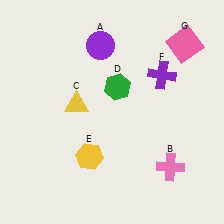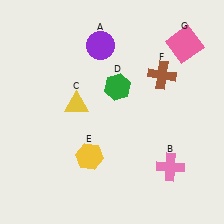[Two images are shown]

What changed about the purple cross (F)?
In Image 1, F is purple. In Image 2, it changed to brown.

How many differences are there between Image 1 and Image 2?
There is 1 difference between the two images.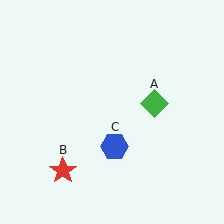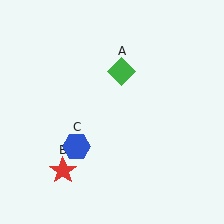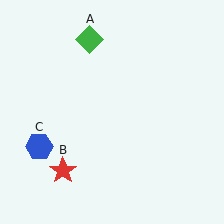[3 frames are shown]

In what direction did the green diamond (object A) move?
The green diamond (object A) moved up and to the left.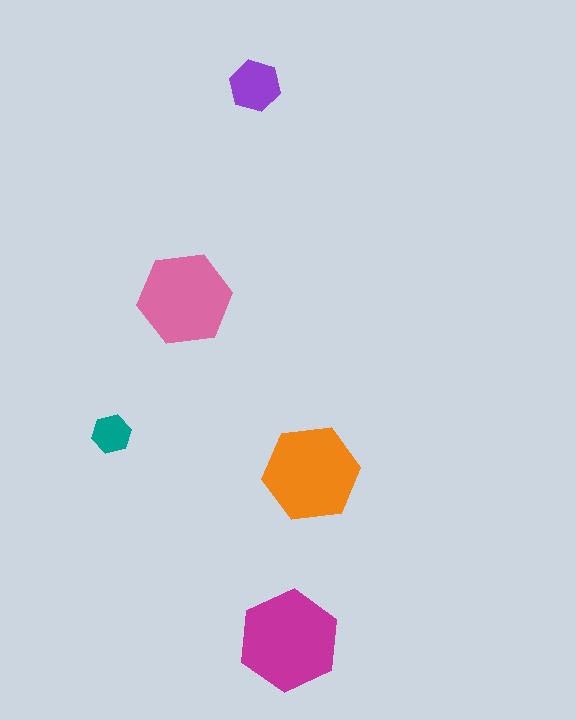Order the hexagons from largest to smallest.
the magenta one, the orange one, the pink one, the purple one, the teal one.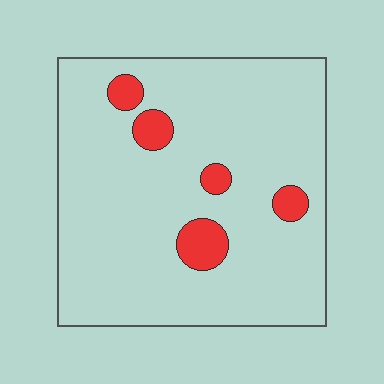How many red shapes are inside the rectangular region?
5.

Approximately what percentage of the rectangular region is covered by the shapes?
Approximately 10%.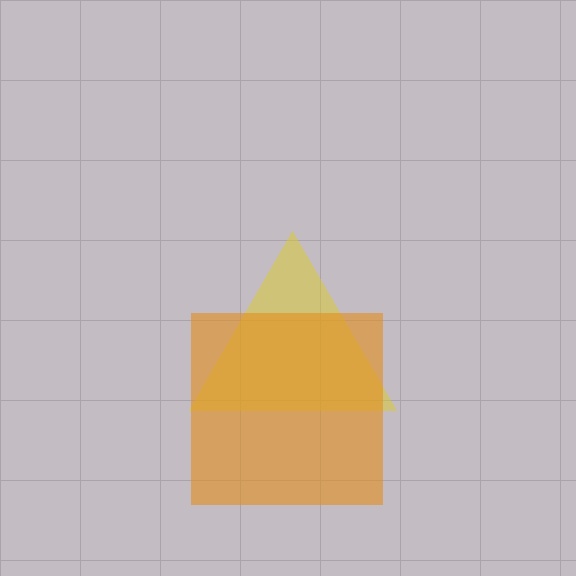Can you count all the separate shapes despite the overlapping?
Yes, there are 2 separate shapes.